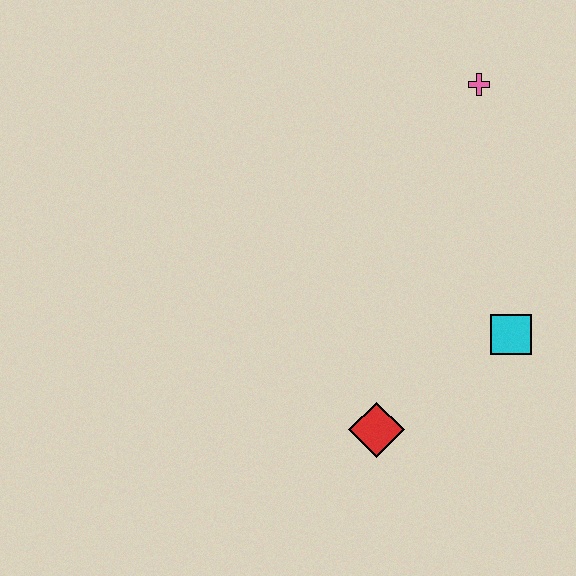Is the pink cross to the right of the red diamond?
Yes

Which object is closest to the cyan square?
The red diamond is closest to the cyan square.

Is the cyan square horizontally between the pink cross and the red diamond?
No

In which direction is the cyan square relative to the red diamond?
The cyan square is to the right of the red diamond.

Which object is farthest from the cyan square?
The pink cross is farthest from the cyan square.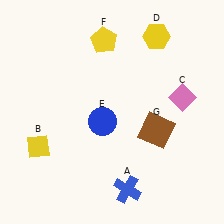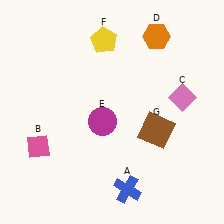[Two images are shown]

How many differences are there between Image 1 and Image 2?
There are 3 differences between the two images.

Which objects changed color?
B changed from yellow to pink. D changed from yellow to orange. E changed from blue to magenta.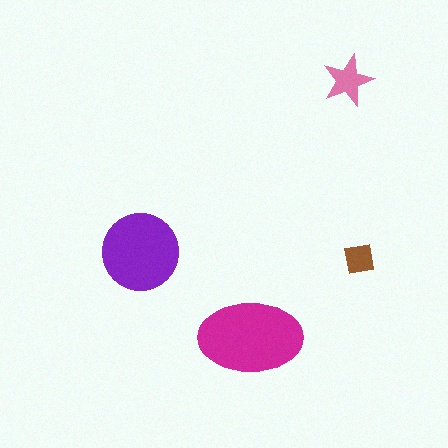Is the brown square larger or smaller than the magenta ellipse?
Smaller.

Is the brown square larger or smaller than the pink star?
Smaller.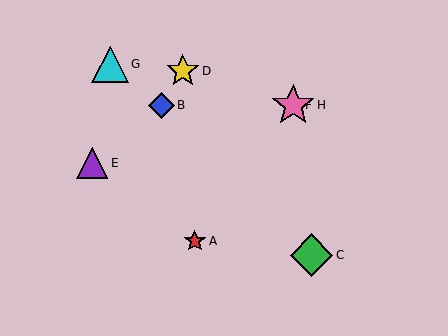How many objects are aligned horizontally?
3 objects (B, F, H) are aligned horizontally.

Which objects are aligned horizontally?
Objects B, F, H are aligned horizontally.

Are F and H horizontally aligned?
Yes, both are at y≈105.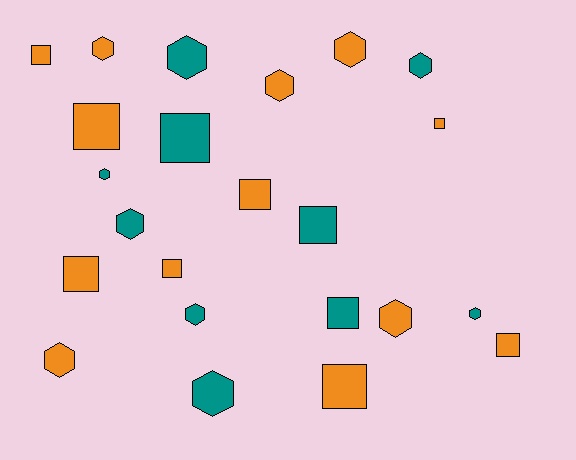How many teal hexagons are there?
There are 7 teal hexagons.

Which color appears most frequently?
Orange, with 13 objects.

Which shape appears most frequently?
Hexagon, with 12 objects.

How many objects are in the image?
There are 23 objects.